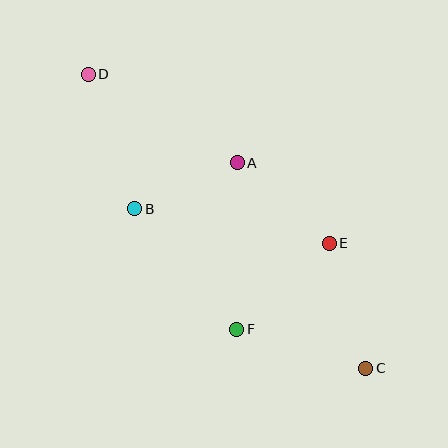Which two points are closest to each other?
Points A and B are closest to each other.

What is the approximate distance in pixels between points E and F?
The distance between E and F is approximately 126 pixels.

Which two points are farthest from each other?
Points C and D are farthest from each other.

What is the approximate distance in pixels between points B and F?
The distance between B and F is approximately 158 pixels.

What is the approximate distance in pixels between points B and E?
The distance between B and E is approximately 198 pixels.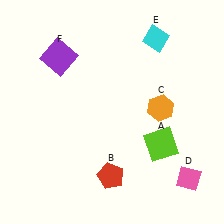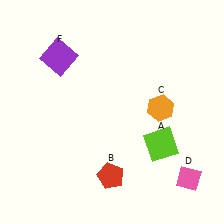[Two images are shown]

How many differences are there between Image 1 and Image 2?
There is 1 difference between the two images.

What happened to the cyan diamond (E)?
The cyan diamond (E) was removed in Image 2. It was in the top-right area of Image 1.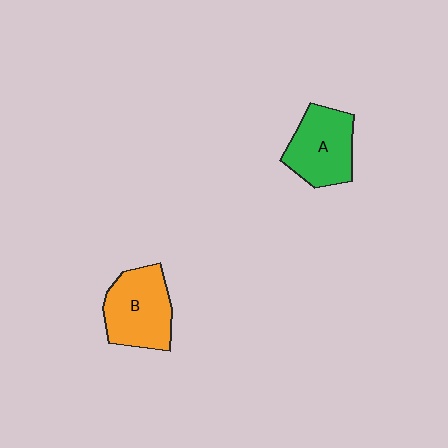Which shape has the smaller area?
Shape A (green).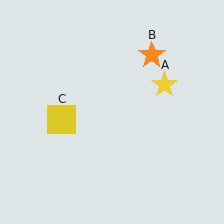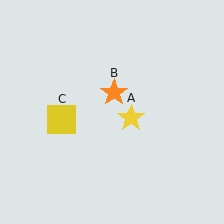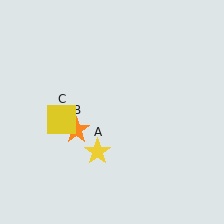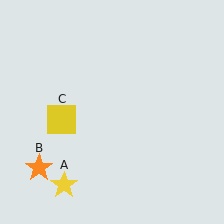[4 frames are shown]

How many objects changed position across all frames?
2 objects changed position: yellow star (object A), orange star (object B).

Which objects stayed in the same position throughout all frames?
Yellow square (object C) remained stationary.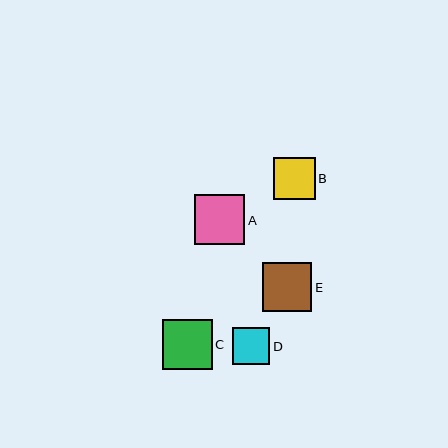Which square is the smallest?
Square D is the smallest with a size of approximately 37 pixels.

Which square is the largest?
Square A is the largest with a size of approximately 50 pixels.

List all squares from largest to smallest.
From largest to smallest: A, C, E, B, D.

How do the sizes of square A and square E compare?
Square A and square E are approximately the same size.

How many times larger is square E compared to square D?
Square E is approximately 1.3 times the size of square D.